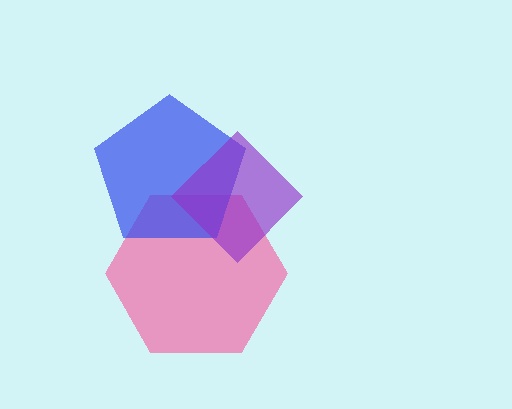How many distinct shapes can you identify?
There are 3 distinct shapes: a pink hexagon, a blue pentagon, a purple diamond.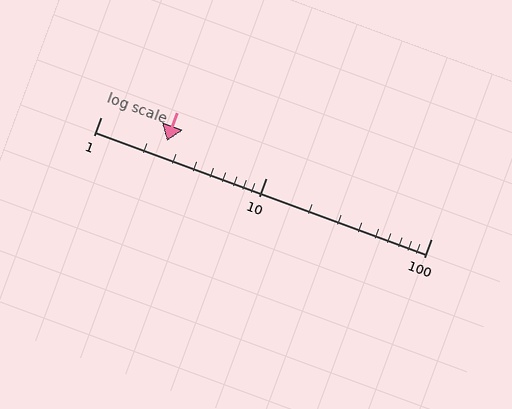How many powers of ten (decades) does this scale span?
The scale spans 2 decades, from 1 to 100.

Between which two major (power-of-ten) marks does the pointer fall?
The pointer is between 1 and 10.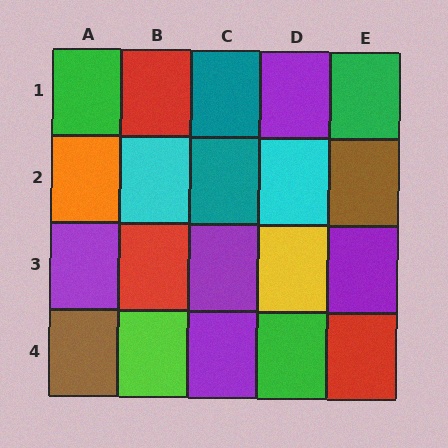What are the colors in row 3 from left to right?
Purple, red, purple, yellow, purple.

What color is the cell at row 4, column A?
Brown.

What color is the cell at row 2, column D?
Cyan.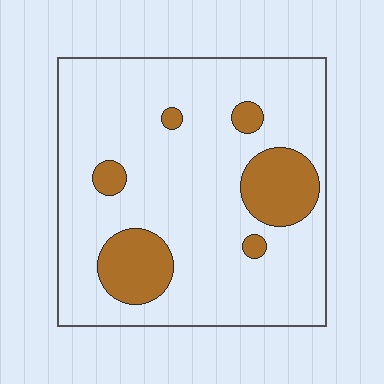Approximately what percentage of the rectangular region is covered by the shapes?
Approximately 15%.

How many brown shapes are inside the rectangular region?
6.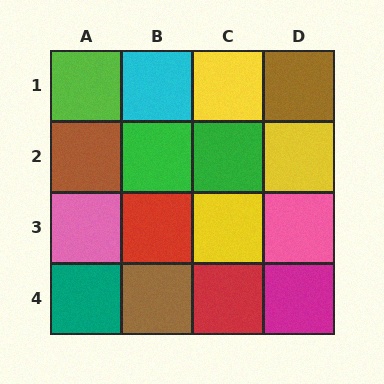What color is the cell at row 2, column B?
Green.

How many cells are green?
2 cells are green.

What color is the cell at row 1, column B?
Cyan.